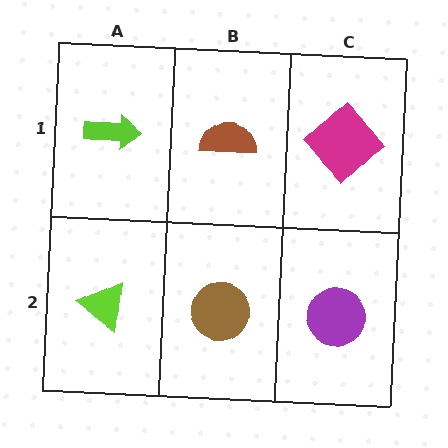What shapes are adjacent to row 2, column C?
A magenta diamond (row 1, column C), a brown circle (row 2, column B).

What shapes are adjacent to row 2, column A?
A lime arrow (row 1, column A), a brown circle (row 2, column B).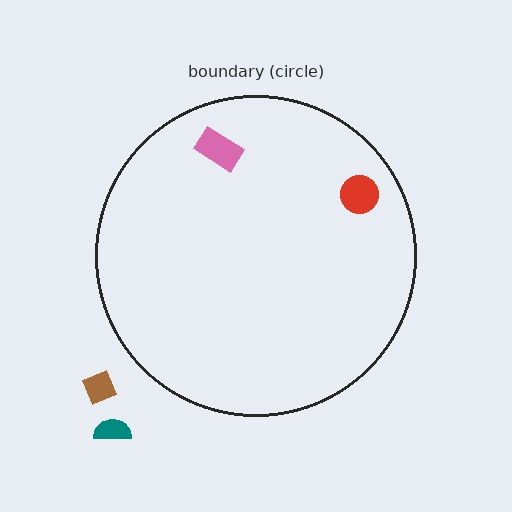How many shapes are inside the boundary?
2 inside, 2 outside.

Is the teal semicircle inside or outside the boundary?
Outside.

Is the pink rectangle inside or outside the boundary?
Inside.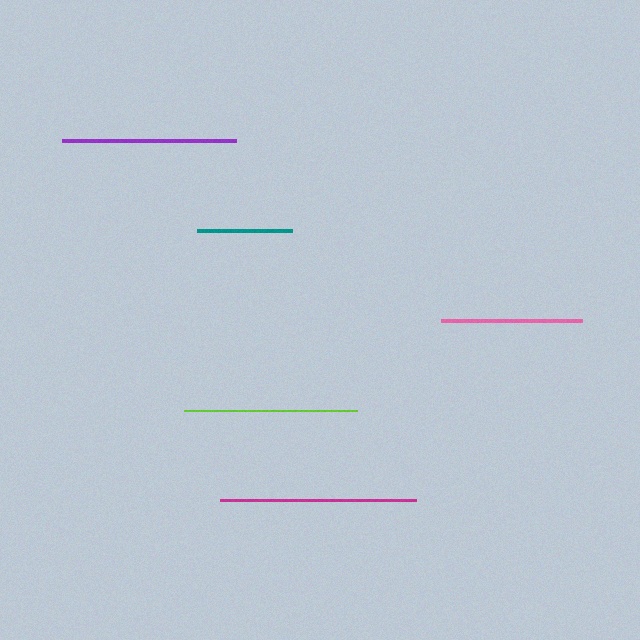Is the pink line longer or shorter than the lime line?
The lime line is longer than the pink line.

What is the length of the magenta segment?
The magenta segment is approximately 196 pixels long.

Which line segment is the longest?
The magenta line is the longest at approximately 196 pixels.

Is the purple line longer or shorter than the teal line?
The purple line is longer than the teal line.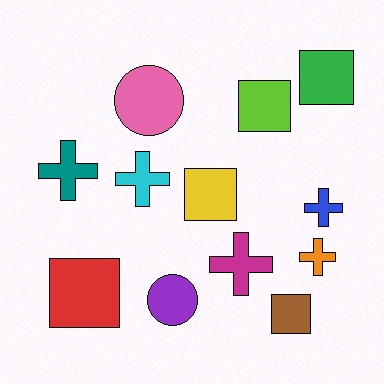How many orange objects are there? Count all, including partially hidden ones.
There is 1 orange object.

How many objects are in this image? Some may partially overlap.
There are 12 objects.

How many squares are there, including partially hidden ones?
There are 5 squares.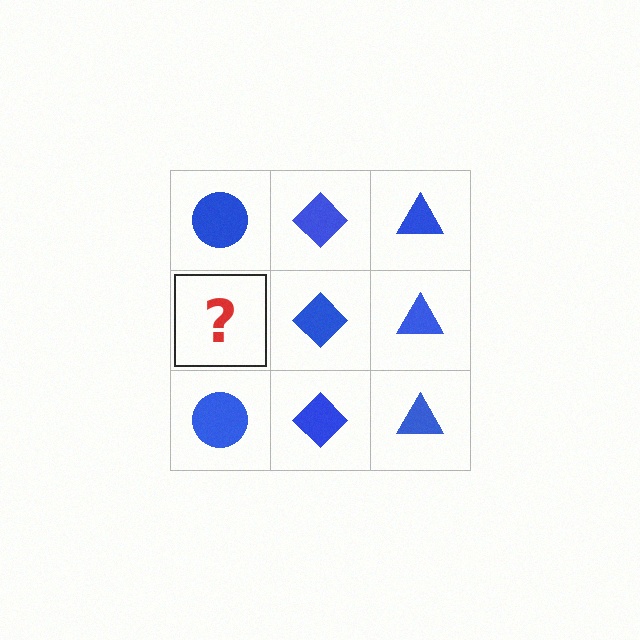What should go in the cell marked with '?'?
The missing cell should contain a blue circle.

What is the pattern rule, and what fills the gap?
The rule is that each column has a consistent shape. The gap should be filled with a blue circle.